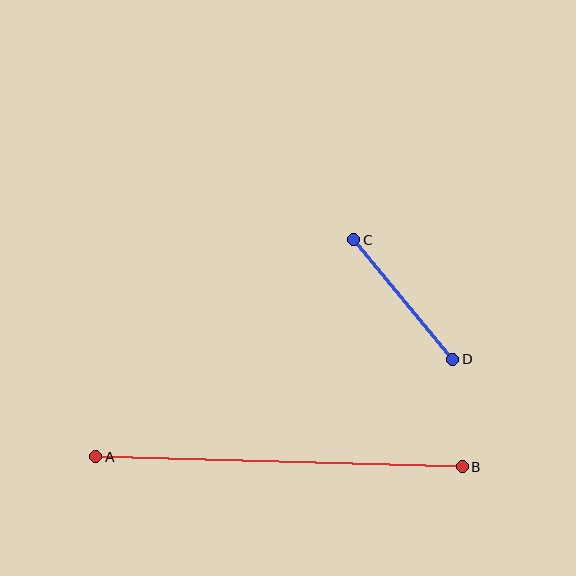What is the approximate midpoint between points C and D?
The midpoint is at approximately (403, 300) pixels.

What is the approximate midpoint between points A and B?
The midpoint is at approximately (279, 462) pixels.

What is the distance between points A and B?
The distance is approximately 367 pixels.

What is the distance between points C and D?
The distance is approximately 155 pixels.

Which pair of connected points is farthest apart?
Points A and B are farthest apart.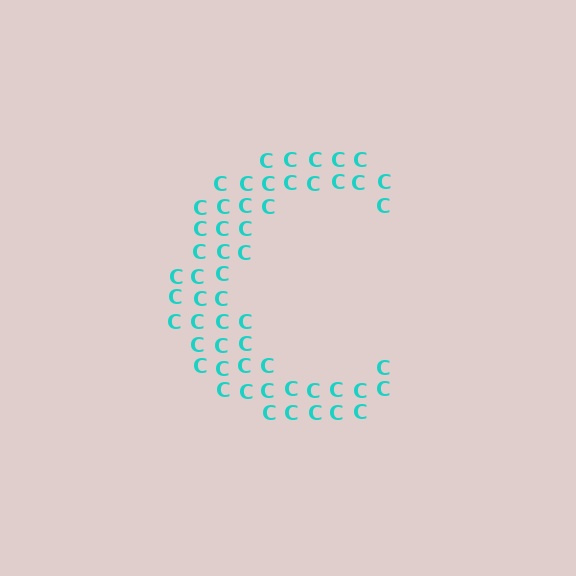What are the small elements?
The small elements are letter C's.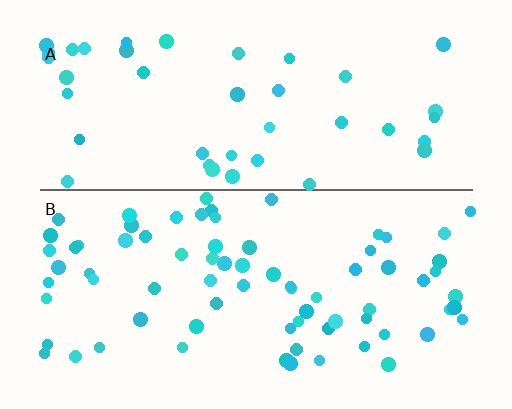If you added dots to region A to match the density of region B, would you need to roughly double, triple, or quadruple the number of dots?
Approximately double.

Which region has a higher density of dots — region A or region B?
B (the bottom).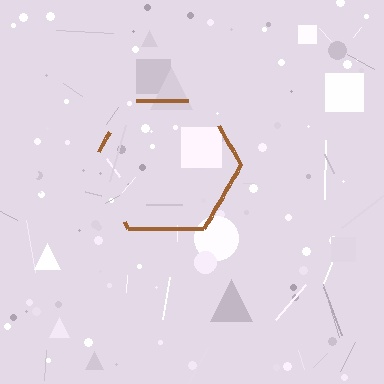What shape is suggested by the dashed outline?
The dashed outline suggests a hexagon.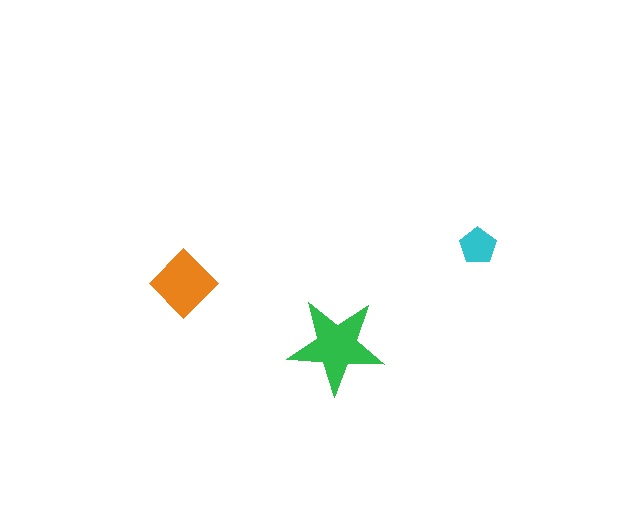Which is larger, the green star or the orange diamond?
The green star.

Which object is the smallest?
The cyan pentagon.